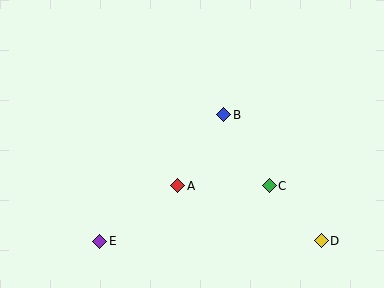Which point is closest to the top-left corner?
Point B is closest to the top-left corner.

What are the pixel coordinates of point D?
Point D is at (321, 241).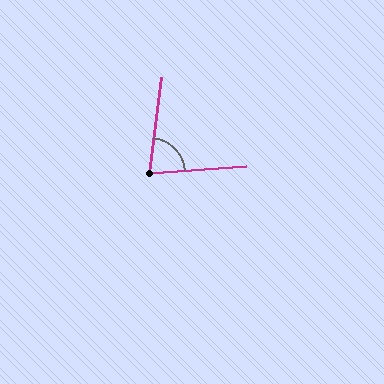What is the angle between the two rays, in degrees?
Approximately 79 degrees.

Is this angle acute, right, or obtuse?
It is acute.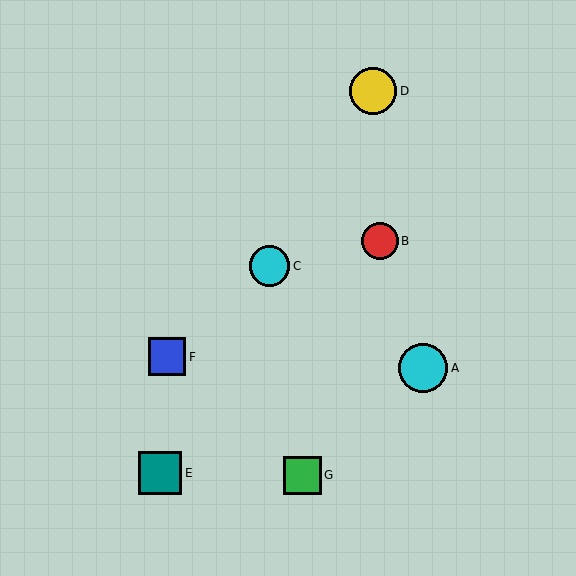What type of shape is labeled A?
Shape A is a cyan circle.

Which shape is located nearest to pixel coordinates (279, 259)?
The cyan circle (labeled C) at (270, 266) is nearest to that location.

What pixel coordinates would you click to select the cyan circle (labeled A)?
Click at (423, 368) to select the cyan circle A.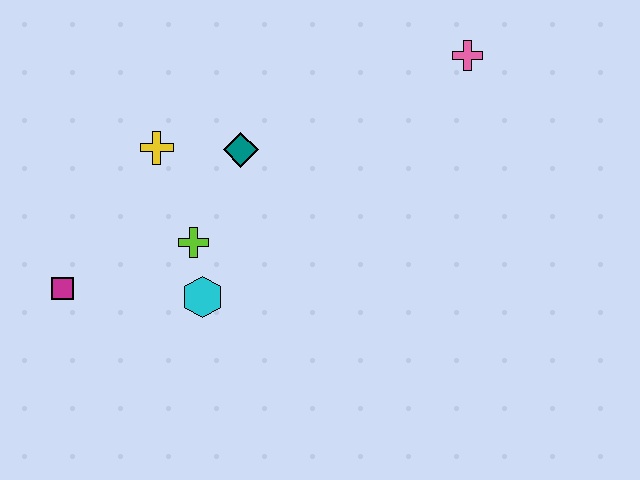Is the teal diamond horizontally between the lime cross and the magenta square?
No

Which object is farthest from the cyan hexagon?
The pink cross is farthest from the cyan hexagon.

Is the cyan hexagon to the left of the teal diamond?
Yes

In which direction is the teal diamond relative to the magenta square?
The teal diamond is to the right of the magenta square.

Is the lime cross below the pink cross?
Yes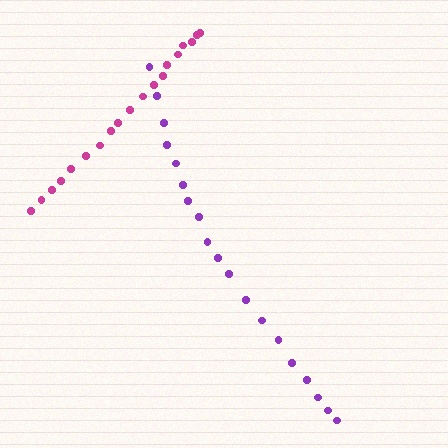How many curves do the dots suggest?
There are 2 distinct paths.